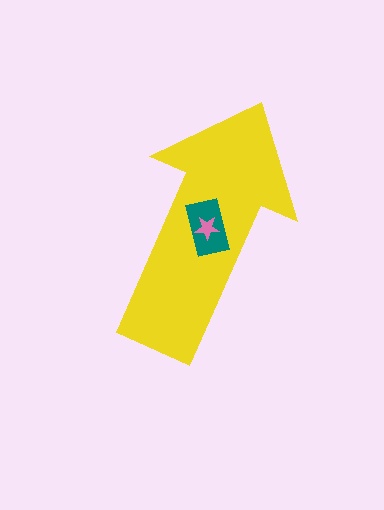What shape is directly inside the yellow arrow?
The teal rectangle.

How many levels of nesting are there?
3.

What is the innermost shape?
The pink star.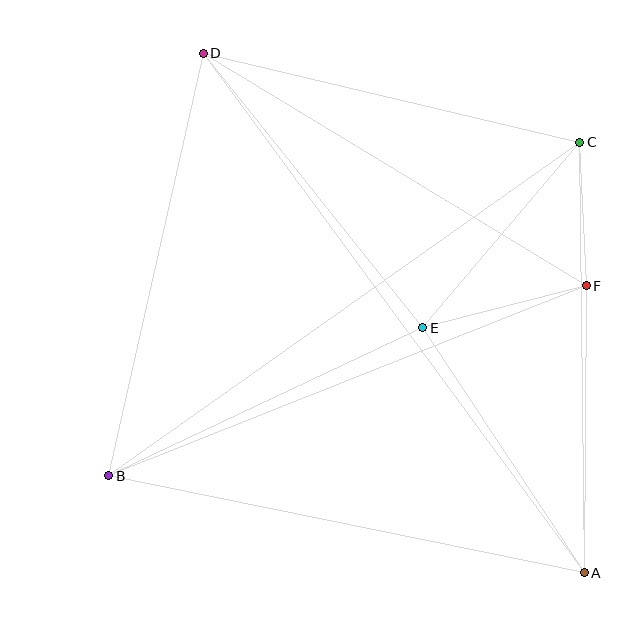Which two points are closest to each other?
Points C and F are closest to each other.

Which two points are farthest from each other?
Points A and D are farthest from each other.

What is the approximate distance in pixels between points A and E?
The distance between A and E is approximately 294 pixels.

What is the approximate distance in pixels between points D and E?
The distance between D and E is approximately 351 pixels.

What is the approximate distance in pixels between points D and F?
The distance between D and F is approximately 448 pixels.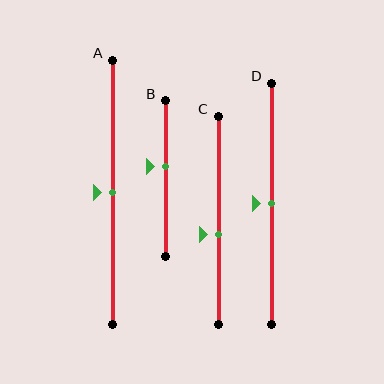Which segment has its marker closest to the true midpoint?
Segment A has its marker closest to the true midpoint.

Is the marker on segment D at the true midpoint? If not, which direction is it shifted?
Yes, the marker on segment D is at the true midpoint.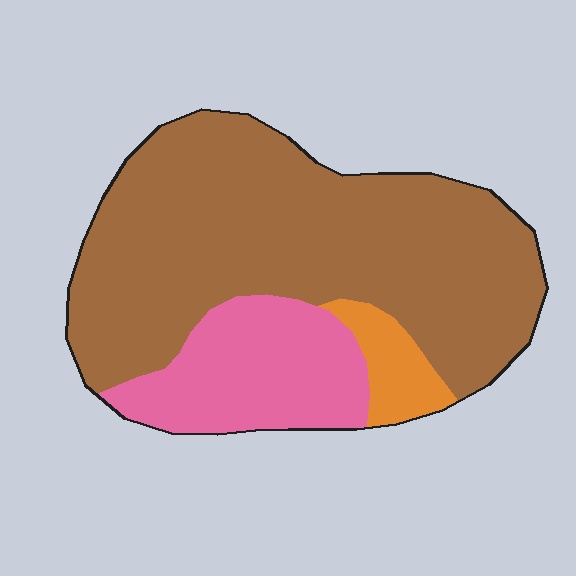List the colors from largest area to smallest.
From largest to smallest: brown, pink, orange.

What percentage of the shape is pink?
Pink covers roughly 20% of the shape.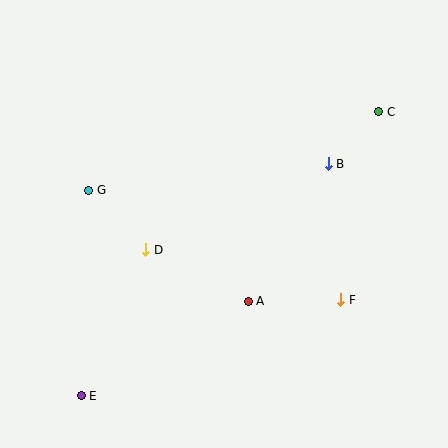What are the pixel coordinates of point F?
Point F is at (341, 300).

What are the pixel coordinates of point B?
Point B is at (328, 164).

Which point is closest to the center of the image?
Point A at (248, 301) is closest to the center.